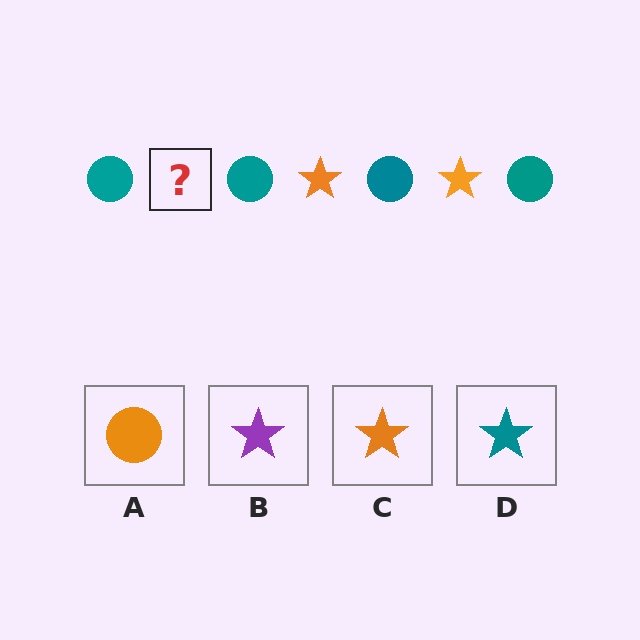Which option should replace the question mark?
Option C.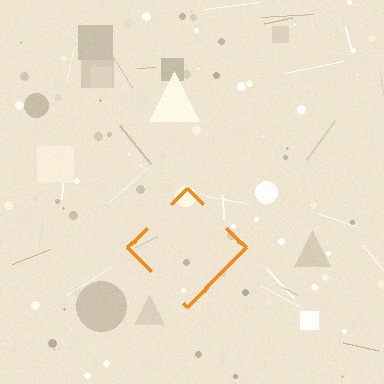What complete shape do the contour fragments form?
The contour fragments form a diamond.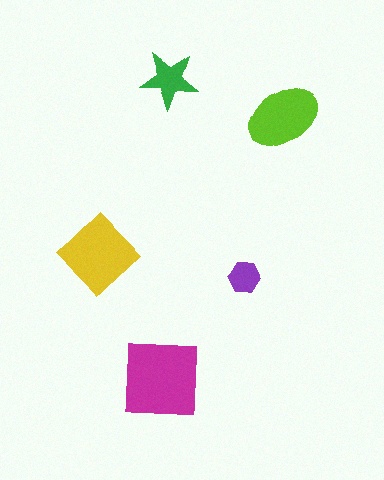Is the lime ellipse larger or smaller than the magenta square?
Smaller.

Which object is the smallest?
The purple hexagon.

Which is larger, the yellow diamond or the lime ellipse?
The yellow diamond.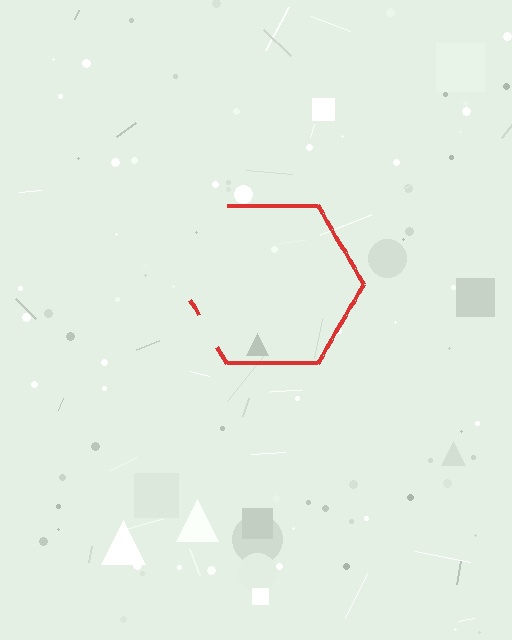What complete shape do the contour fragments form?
The contour fragments form a hexagon.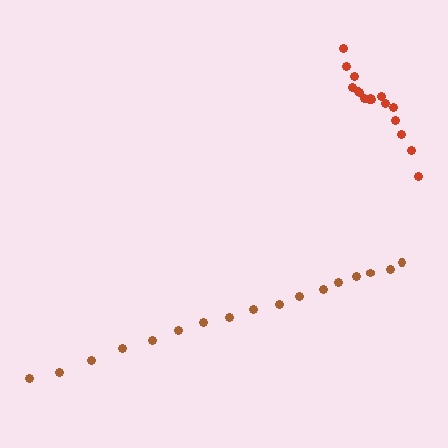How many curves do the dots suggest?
There are 2 distinct paths.